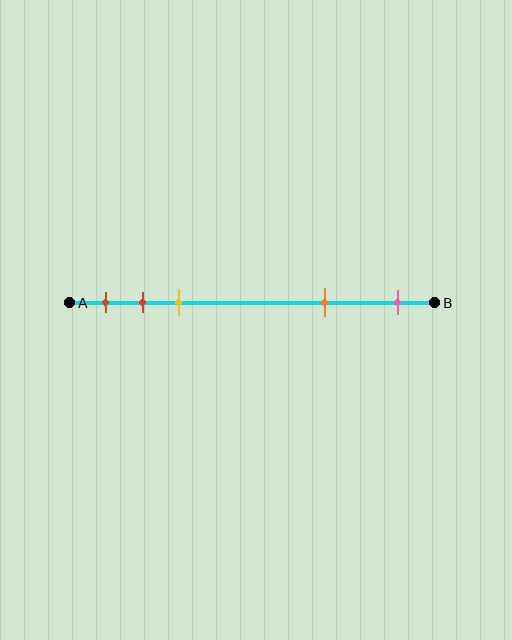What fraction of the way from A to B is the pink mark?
The pink mark is approximately 90% (0.9) of the way from A to B.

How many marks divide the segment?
There are 5 marks dividing the segment.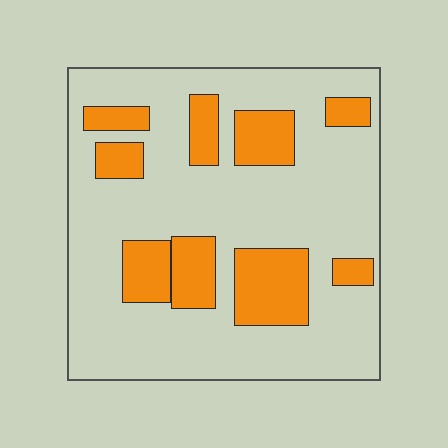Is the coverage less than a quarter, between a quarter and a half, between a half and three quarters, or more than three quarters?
Less than a quarter.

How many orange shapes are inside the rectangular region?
9.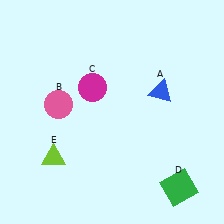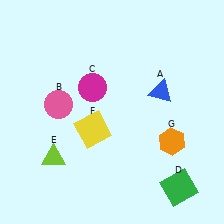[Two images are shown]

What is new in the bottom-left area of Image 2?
A yellow square (F) was added in the bottom-left area of Image 2.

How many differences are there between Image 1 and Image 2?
There are 2 differences between the two images.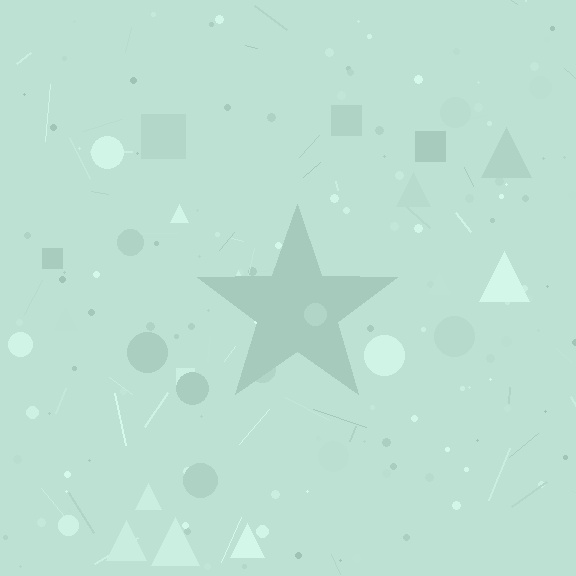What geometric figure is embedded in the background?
A star is embedded in the background.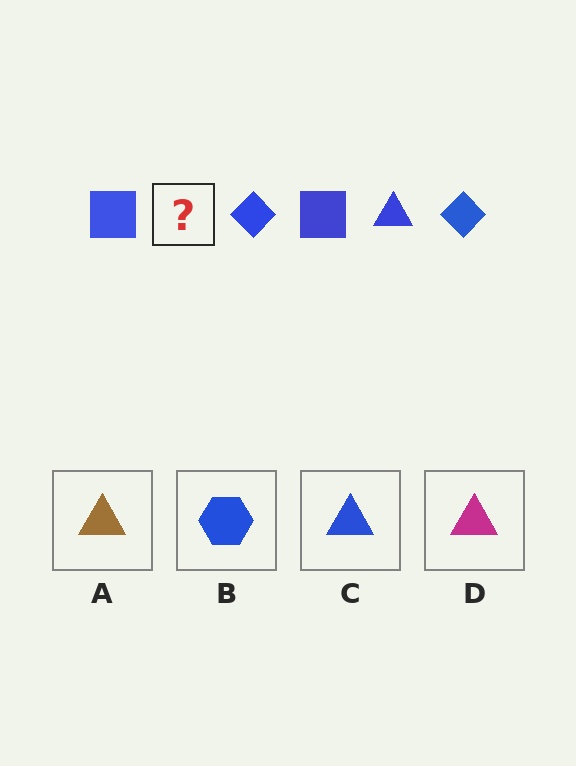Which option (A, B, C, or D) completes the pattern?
C.